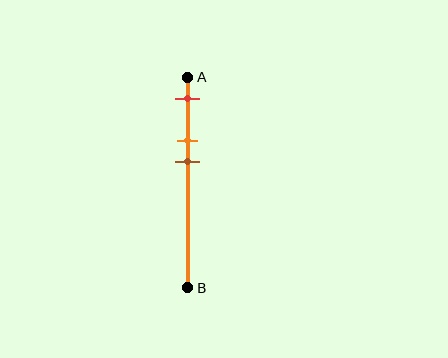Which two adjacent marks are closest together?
The orange and brown marks are the closest adjacent pair.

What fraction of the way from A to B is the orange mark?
The orange mark is approximately 30% (0.3) of the way from A to B.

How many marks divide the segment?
There are 3 marks dividing the segment.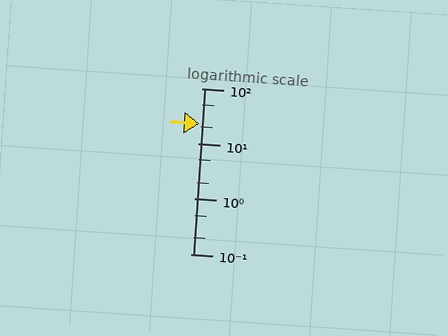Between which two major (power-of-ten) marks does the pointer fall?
The pointer is between 10 and 100.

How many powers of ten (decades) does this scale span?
The scale spans 3 decades, from 0.1 to 100.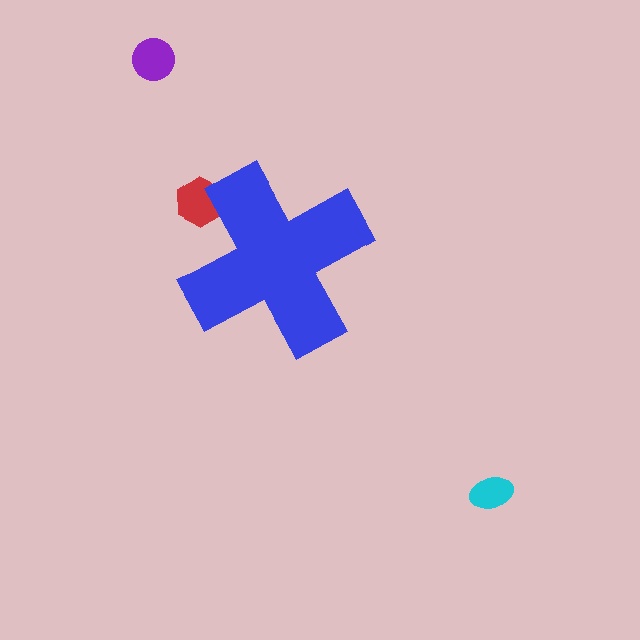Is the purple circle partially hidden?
No, the purple circle is fully visible.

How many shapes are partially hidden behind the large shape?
1 shape is partially hidden.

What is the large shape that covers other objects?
A blue cross.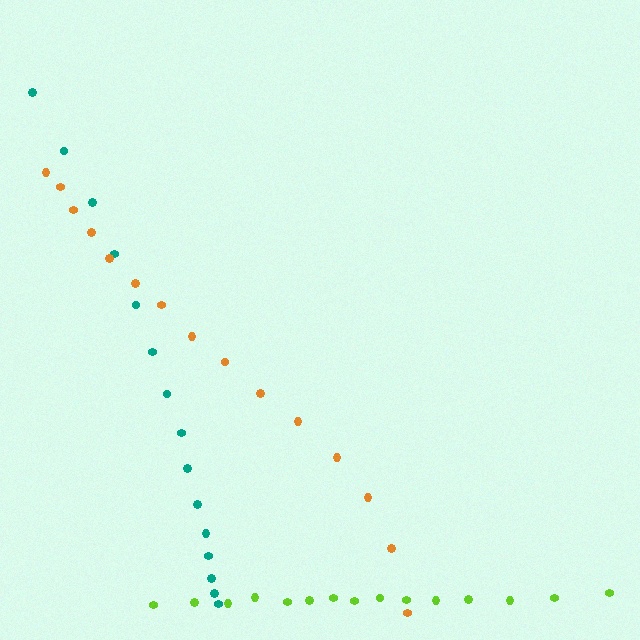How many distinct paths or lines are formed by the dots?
There are 3 distinct paths.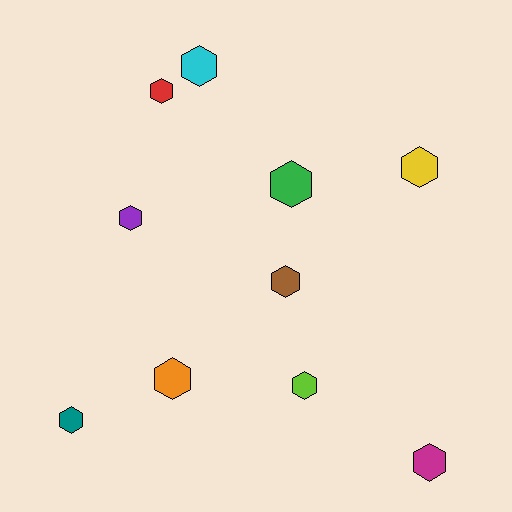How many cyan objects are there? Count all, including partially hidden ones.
There is 1 cyan object.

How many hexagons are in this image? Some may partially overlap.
There are 10 hexagons.